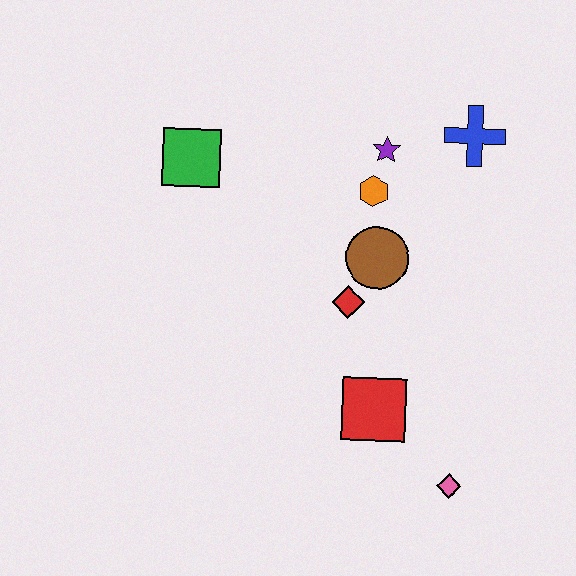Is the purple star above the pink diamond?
Yes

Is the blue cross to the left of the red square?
No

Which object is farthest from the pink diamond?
The green square is farthest from the pink diamond.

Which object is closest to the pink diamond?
The red square is closest to the pink diamond.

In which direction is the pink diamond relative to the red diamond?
The pink diamond is below the red diamond.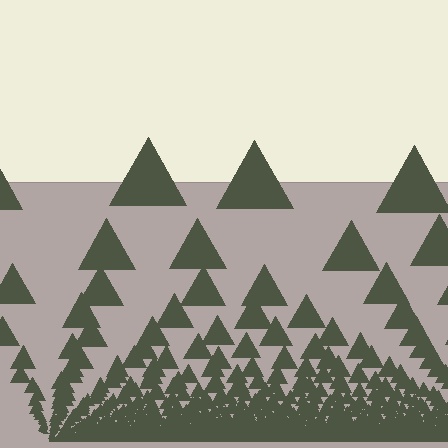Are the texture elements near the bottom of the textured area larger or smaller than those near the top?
Smaller. The gradient is inverted — elements near the bottom are smaller and denser.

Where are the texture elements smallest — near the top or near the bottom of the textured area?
Near the bottom.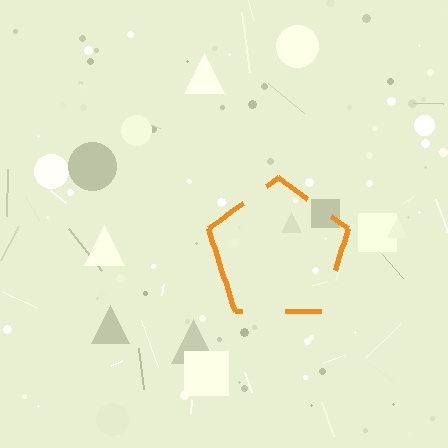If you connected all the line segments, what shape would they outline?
They would outline a pentagon.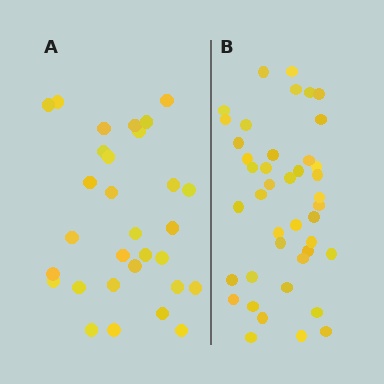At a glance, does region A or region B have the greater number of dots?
Region B (the right region) has more dots.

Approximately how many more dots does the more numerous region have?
Region B has roughly 12 or so more dots than region A.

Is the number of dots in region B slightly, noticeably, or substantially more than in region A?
Region B has noticeably more, but not dramatically so. The ratio is roughly 1.4 to 1.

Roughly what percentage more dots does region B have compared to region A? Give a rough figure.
About 40% more.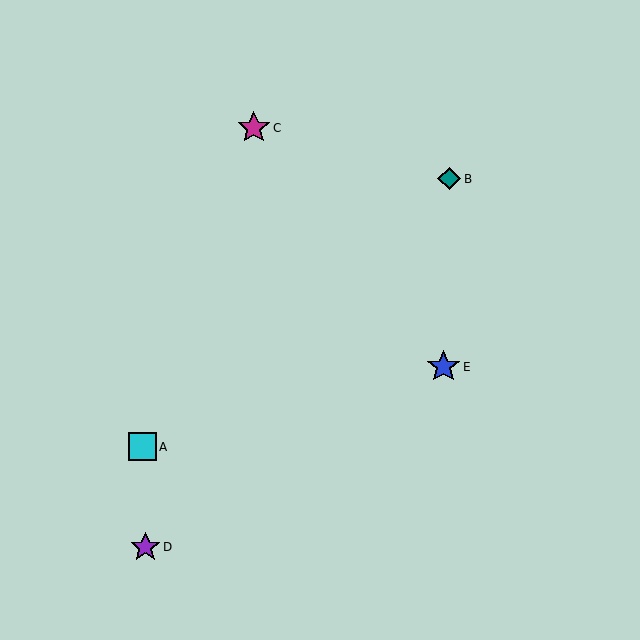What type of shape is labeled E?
Shape E is a blue star.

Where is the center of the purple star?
The center of the purple star is at (145, 547).